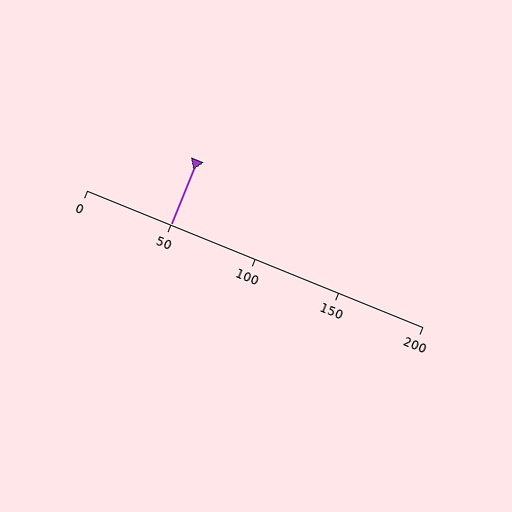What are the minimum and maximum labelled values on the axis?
The axis runs from 0 to 200.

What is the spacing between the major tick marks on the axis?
The major ticks are spaced 50 apart.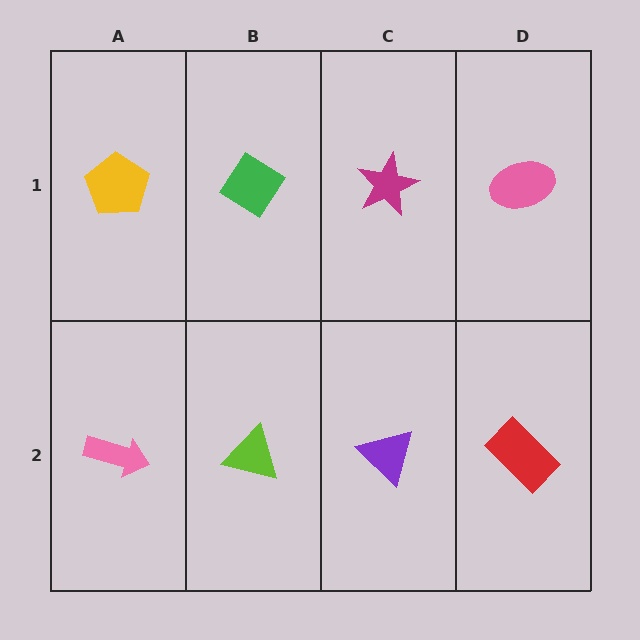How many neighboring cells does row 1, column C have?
3.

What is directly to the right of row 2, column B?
A purple triangle.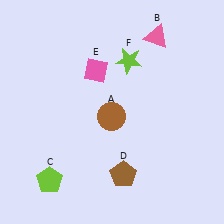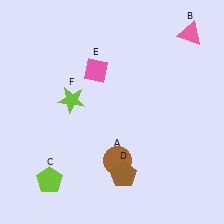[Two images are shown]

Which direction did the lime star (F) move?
The lime star (F) moved left.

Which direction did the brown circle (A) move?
The brown circle (A) moved down.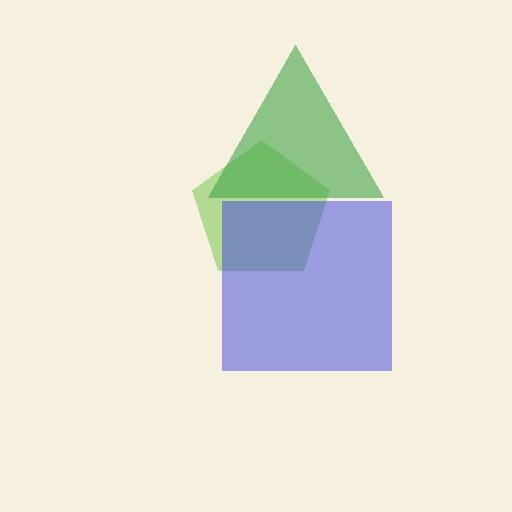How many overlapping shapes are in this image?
There are 3 overlapping shapes in the image.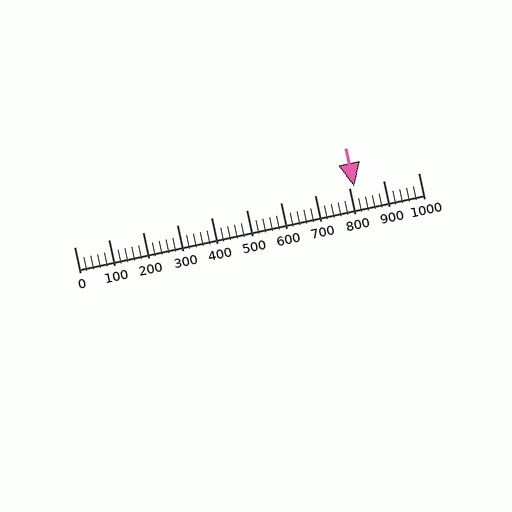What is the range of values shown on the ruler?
The ruler shows values from 0 to 1000.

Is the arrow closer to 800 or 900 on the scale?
The arrow is closer to 800.